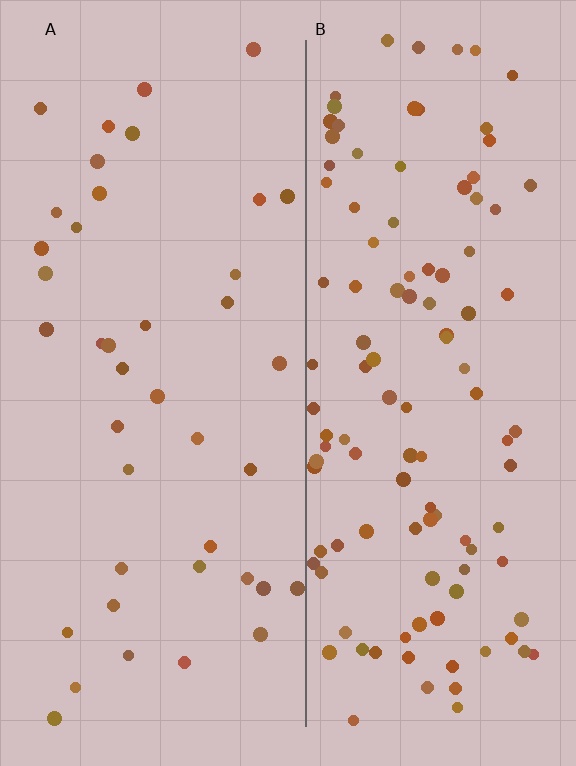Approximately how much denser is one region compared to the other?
Approximately 2.8× — region B over region A.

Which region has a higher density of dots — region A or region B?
B (the right).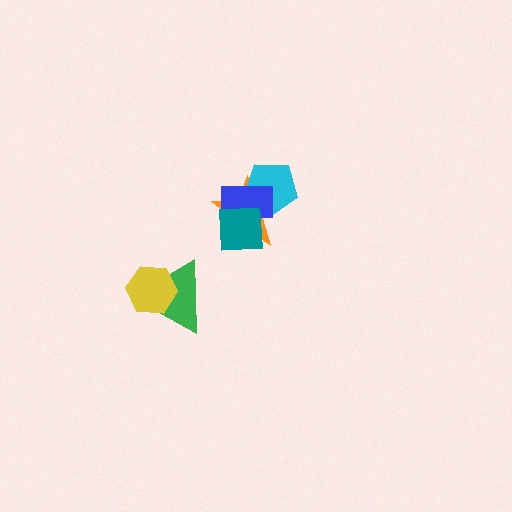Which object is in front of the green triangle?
The yellow hexagon is in front of the green triangle.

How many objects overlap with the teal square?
3 objects overlap with the teal square.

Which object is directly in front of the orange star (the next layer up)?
The cyan pentagon is directly in front of the orange star.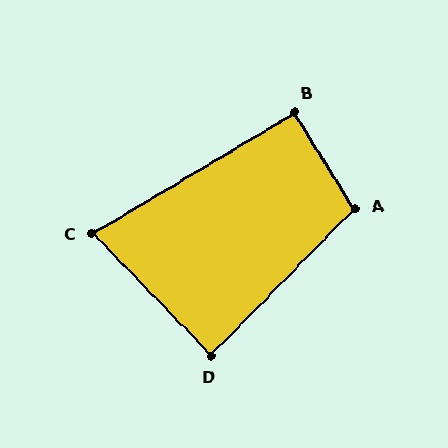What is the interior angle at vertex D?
Approximately 89 degrees (approximately right).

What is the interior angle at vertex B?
Approximately 91 degrees (approximately right).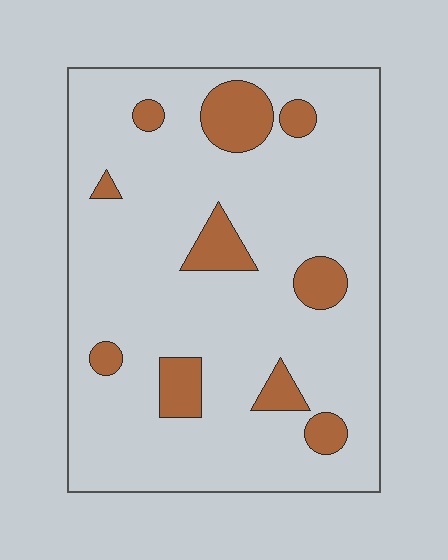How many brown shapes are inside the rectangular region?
10.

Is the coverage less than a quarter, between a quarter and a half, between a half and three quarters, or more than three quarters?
Less than a quarter.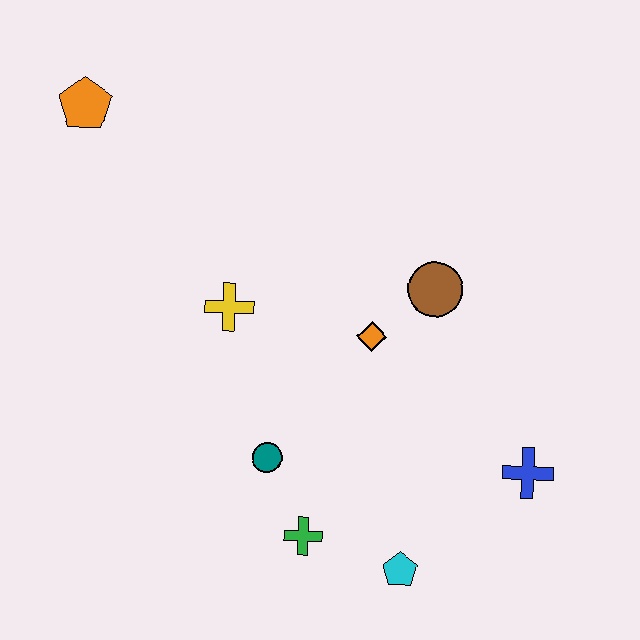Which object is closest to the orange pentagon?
The yellow cross is closest to the orange pentagon.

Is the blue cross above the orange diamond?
No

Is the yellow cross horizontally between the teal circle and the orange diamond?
No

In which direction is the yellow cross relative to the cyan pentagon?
The yellow cross is above the cyan pentagon.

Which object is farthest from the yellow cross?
The blue cross is farthest from the yellow cross.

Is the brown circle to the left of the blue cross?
Yes